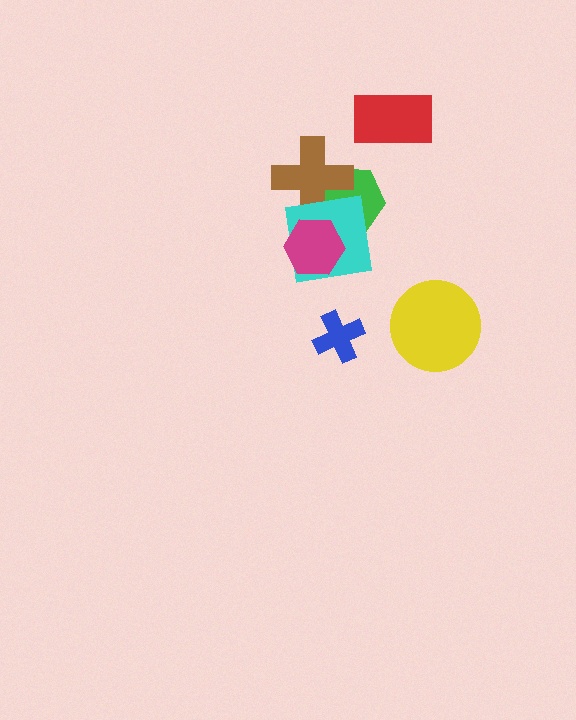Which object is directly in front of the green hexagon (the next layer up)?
The brown cross is directly in front of the green hexagon.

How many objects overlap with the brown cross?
2 objects overlap with the brown cross.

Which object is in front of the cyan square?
The magenta hexagon is in front of the cyan square.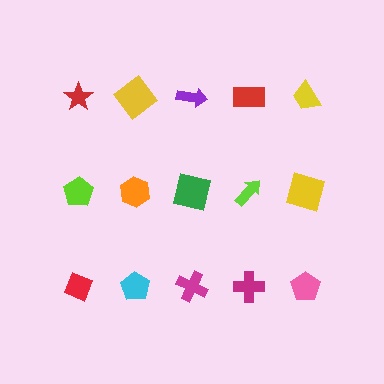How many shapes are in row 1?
5 shapes.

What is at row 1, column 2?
A yellow diamond.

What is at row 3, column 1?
A red diamond.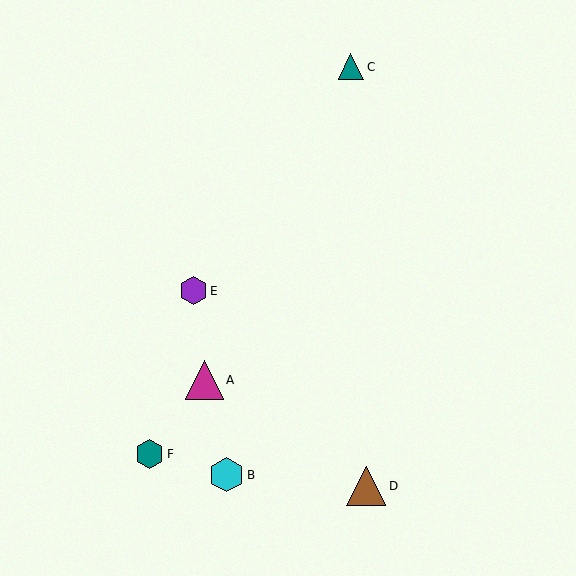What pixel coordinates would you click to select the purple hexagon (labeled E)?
Click at (193, 291) to select the purple hexagon E.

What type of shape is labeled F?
Shape F is a teal hexagon.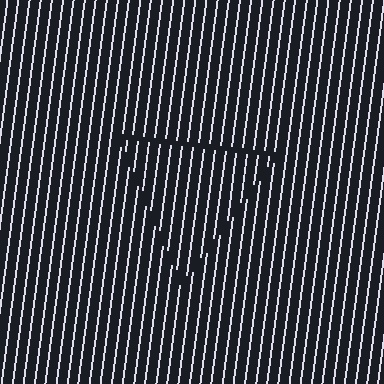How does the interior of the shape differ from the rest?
The interior of the shape contains the same grating, shifted by half a period — the contour is defined by the phase discontinuity where line-ends from the inner and outer gratings abut.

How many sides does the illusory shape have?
3 sides — the line-ends trace a triangle.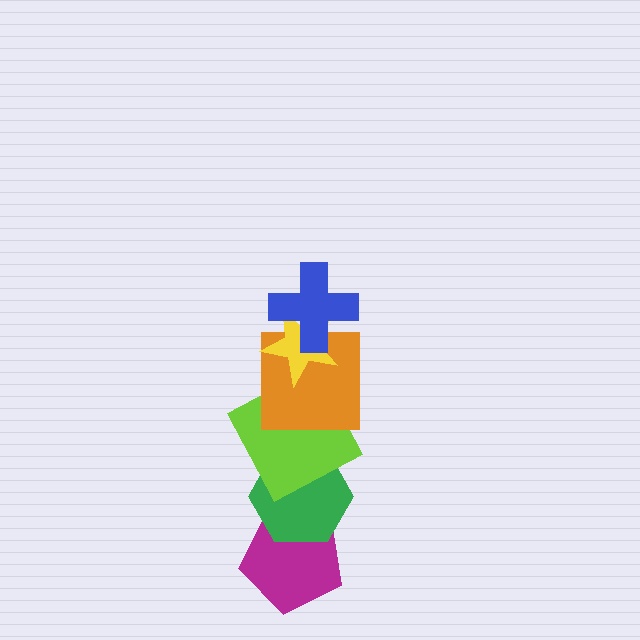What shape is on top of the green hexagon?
The lime square is on top of the green hexagon.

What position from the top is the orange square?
The orange square is 3rd from the top.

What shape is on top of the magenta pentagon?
The green hexagon is on top of the magenta pentagon.